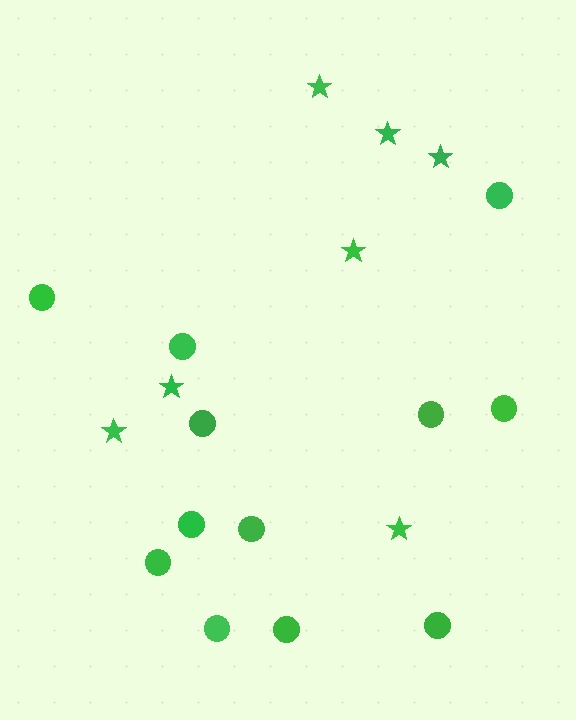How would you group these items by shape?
There are 2 groups: one group of circles (12) and one group of stars (7).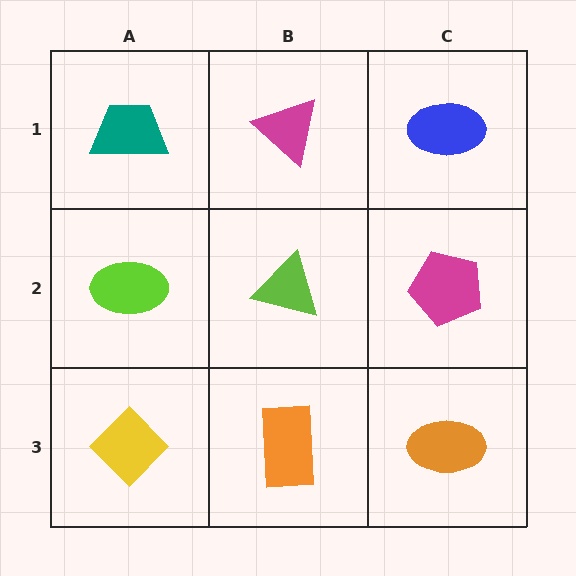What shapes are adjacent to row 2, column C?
A blue ellipse (row 1, column C), an orange ellipse (row 3, column C), a lime triangle (row 2, column B).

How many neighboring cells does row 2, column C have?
3.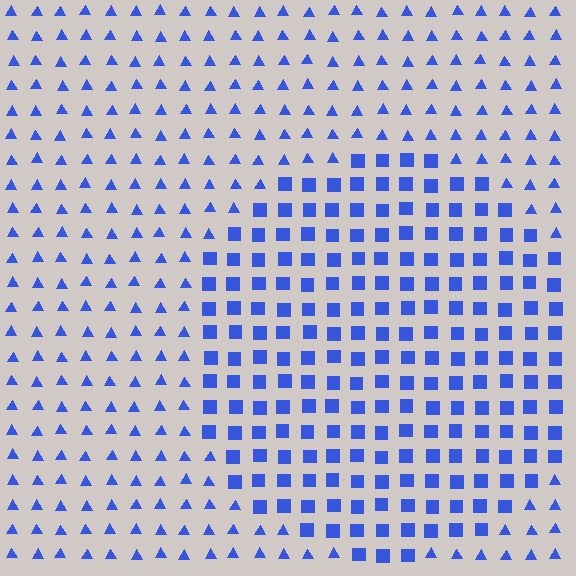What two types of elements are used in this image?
The image uses squares inside the circle region and triangles outside it.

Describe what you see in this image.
The image is filled with small blue elements arranged in a uniform grid. A circle-shaped region contains squares, while the surrounding area contains triangles. The boundary is defined purely by the change in element shape.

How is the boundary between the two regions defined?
The boundary is defined by a change in element shape: squares inside vs. triangles outside. All elements share the same color and spacing.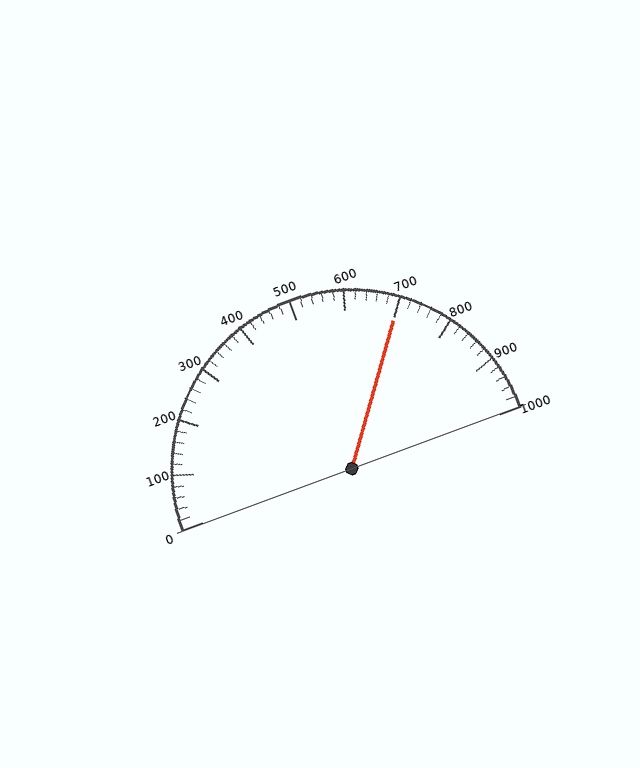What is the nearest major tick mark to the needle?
The nearest major tick mark is 700.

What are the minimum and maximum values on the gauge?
The gauge ranges from 0 to 1000.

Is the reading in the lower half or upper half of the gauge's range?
The reading is in the upper half of the range (0 to 1000).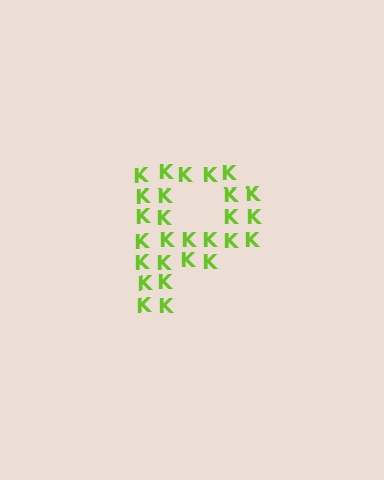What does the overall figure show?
The overall figure shows the letter P.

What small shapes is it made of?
It is made of small letter K's.